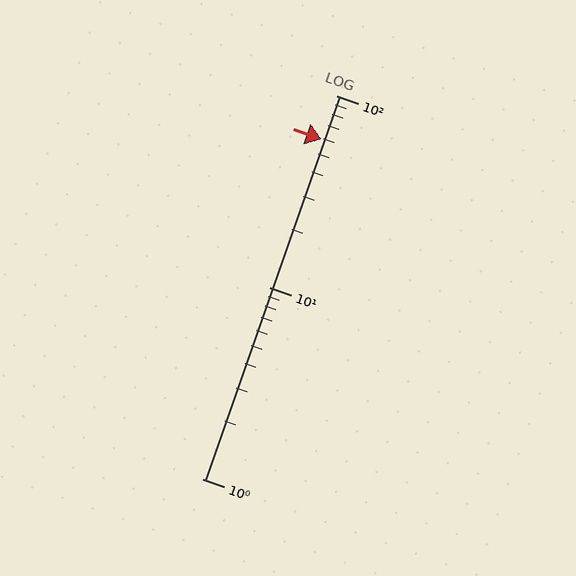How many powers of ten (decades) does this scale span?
The scale spans 2 decades, from 1 to 100.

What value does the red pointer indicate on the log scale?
The pointer indicates approximately 59.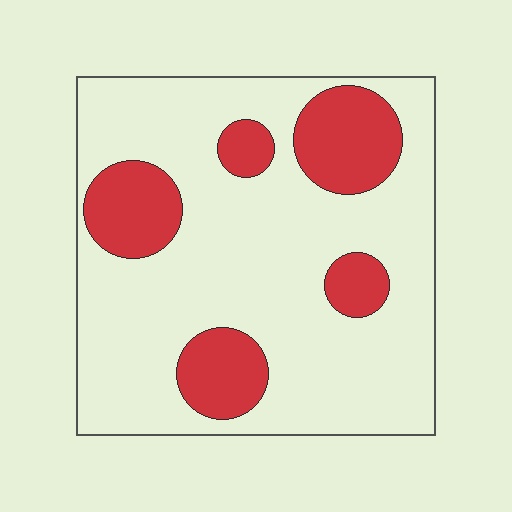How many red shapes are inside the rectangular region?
5.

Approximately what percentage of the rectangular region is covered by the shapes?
Approximately 25%.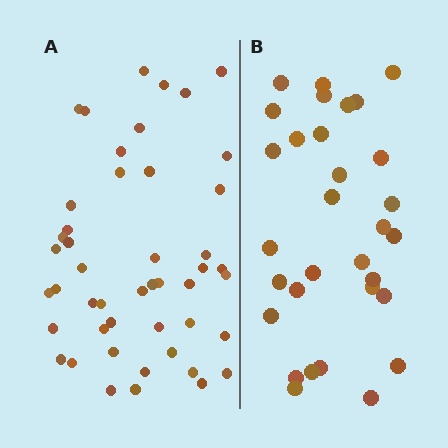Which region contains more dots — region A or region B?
Region A (the left region) has more dots.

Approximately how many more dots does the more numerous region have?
Region A has approximately 15 more dots than region B.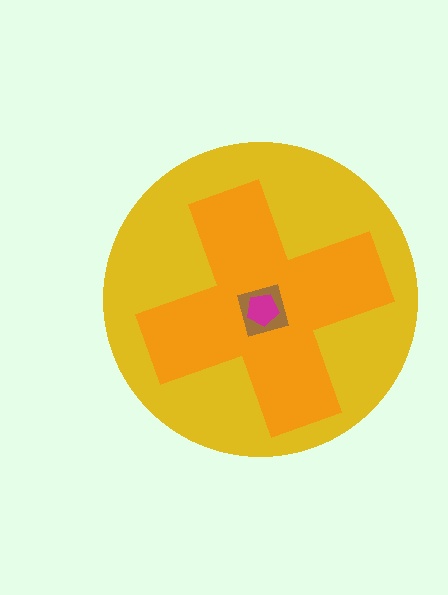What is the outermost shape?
The yellow circle.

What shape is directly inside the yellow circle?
The orange cross.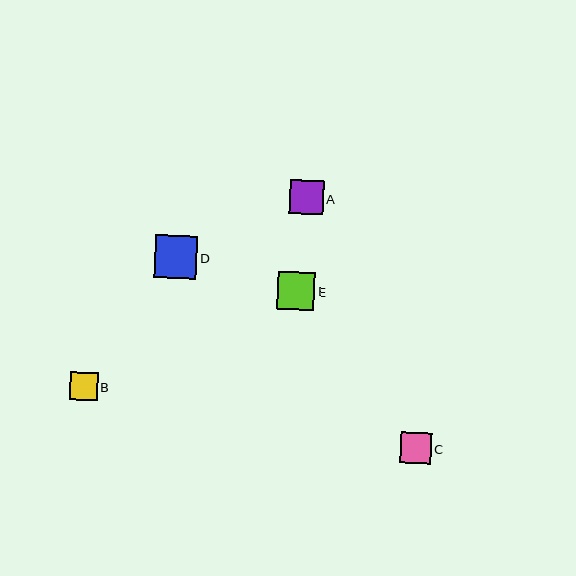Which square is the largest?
Square D is the largest with a size of approximately 43 pixels.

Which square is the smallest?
Square B is the smallest with a size of approximately 28 pixels.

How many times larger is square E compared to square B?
Square E is approximately 1.3 times the size of square B.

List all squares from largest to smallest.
From largest to smallest: D, E, A, C, B.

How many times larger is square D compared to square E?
Square D is approximately 1.1 times the size of square E.